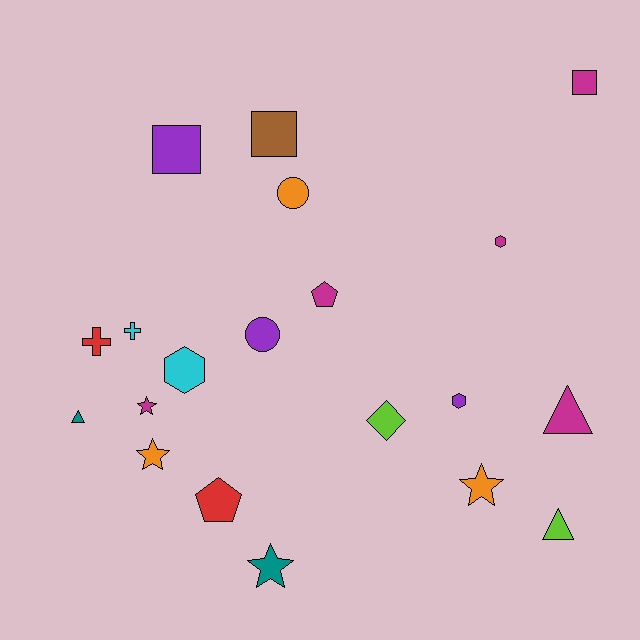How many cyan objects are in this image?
There are 2 cyan objects.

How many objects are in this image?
There are 20 objects.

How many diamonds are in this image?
There is 1 diamond.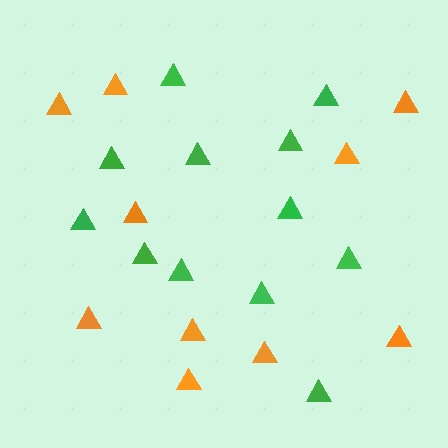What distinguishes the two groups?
There are 2 groups: one group of orange triangles (10) and one group of green triangles (12).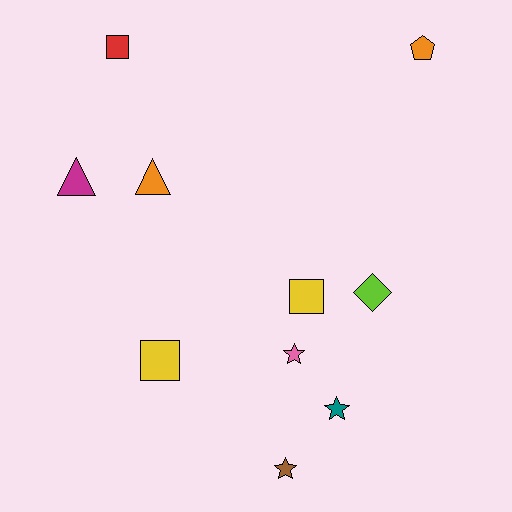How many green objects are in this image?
There are no green objects.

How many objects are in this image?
There are 10 objects.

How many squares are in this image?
There are 3 squares.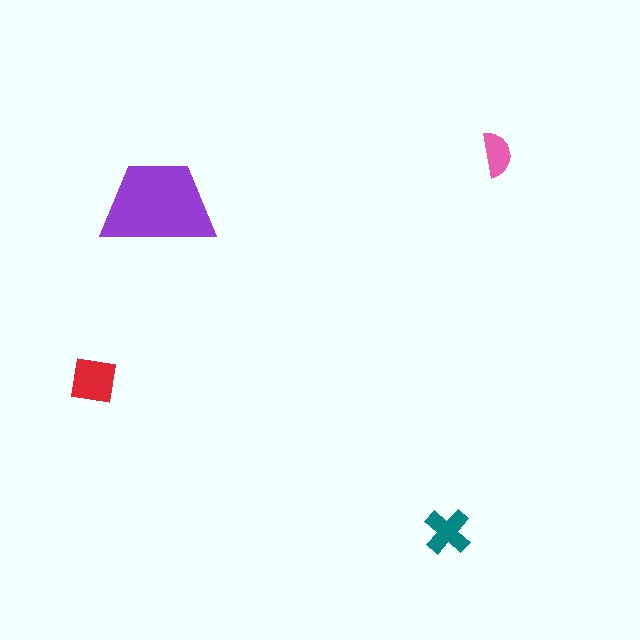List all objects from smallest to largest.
The pink semicircle, the teal cross, the red square, the purple trapezoid.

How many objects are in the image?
There are 4 objects in the image.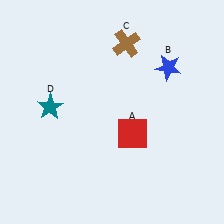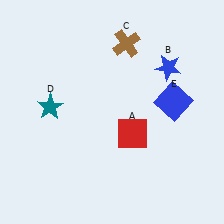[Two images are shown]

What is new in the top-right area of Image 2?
A blue square (E) was added in the top-right area of Image 2.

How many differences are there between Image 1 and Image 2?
There is 1 difference between the two images.